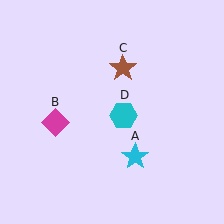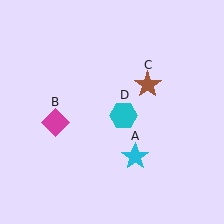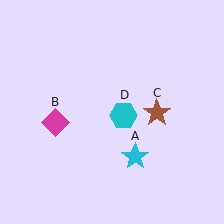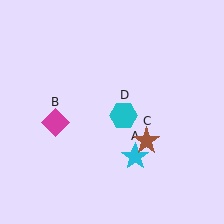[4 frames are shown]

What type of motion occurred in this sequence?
The brown star (object C) rotated clockwise around the center of the scene.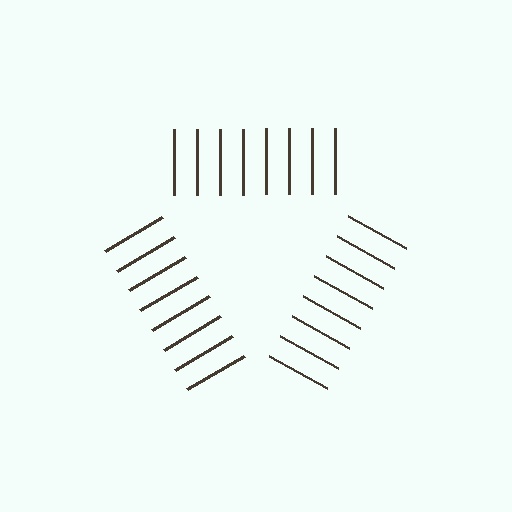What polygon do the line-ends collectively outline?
An illusory triangle — the line segments terminate on its edges but no continuous stroke is drawn.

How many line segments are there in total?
24 — 8 along each of the 3 edges.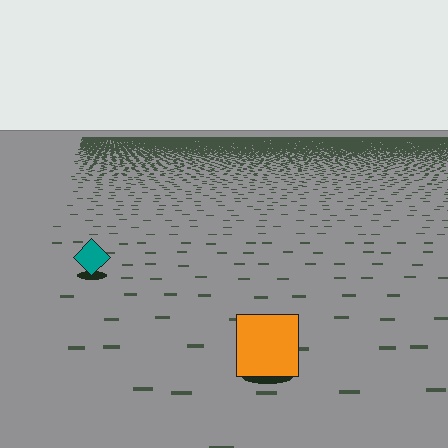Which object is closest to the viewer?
The orange square is closest. The texture marks near it are larger and more spread out.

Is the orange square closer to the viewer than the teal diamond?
Yes. The orange square is closer — you can tell from the texture gradient: the ground texture is coarser near it.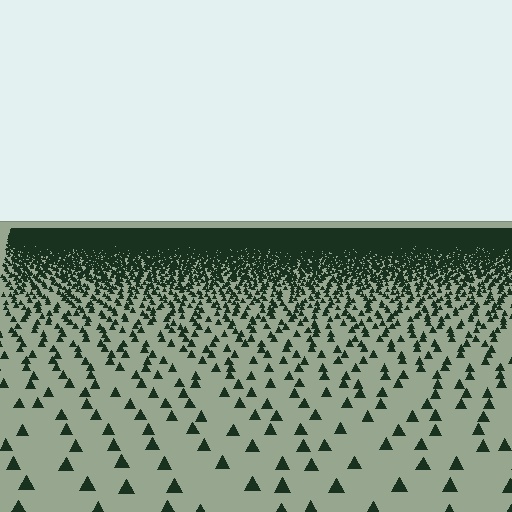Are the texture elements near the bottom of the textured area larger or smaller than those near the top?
Larger. Near the bottom, elements are closer to the viewer and appear at a bigger on-screen size.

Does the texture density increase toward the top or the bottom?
Density increases toward the top.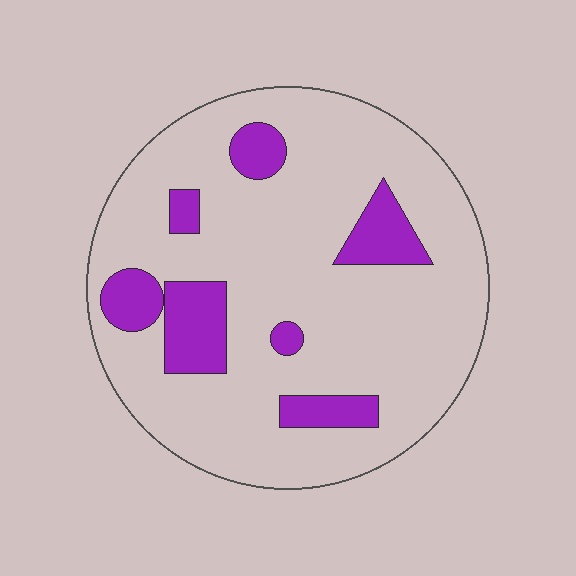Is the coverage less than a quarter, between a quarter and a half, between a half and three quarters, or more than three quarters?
Less than a quarter.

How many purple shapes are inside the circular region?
7.